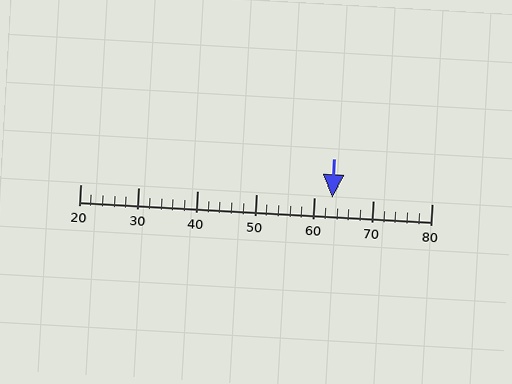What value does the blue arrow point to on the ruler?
The blue arrow points to approximately 63.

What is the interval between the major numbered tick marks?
The major tick marks are spaced 10 units apart.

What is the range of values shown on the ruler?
The ruler shows values from 20 to 80.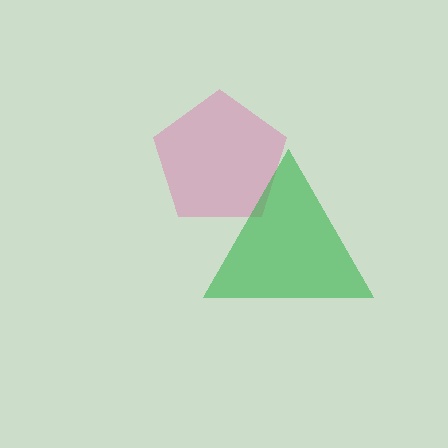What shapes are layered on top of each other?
The layered shapes are: a pink pentagon, a green triangle.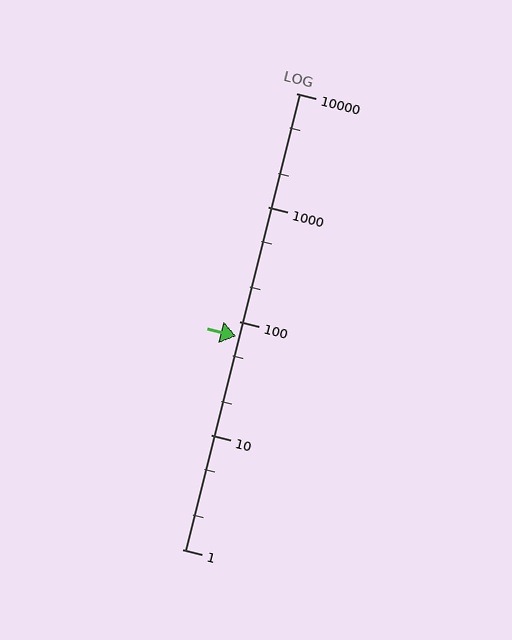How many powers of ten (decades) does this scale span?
The scale spans 4 decades, from 1 to 10000.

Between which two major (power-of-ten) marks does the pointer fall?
The pointer is between 10 and 100.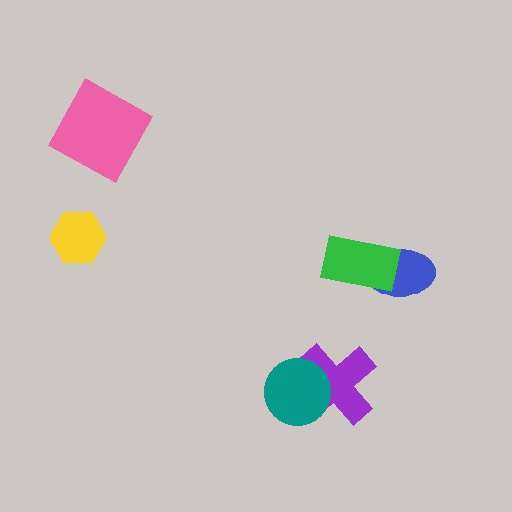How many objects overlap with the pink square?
0 objects overlap with the pink square.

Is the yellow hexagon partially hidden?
No, no other shape covers it.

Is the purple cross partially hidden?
Yes, it is partially covered by another shape.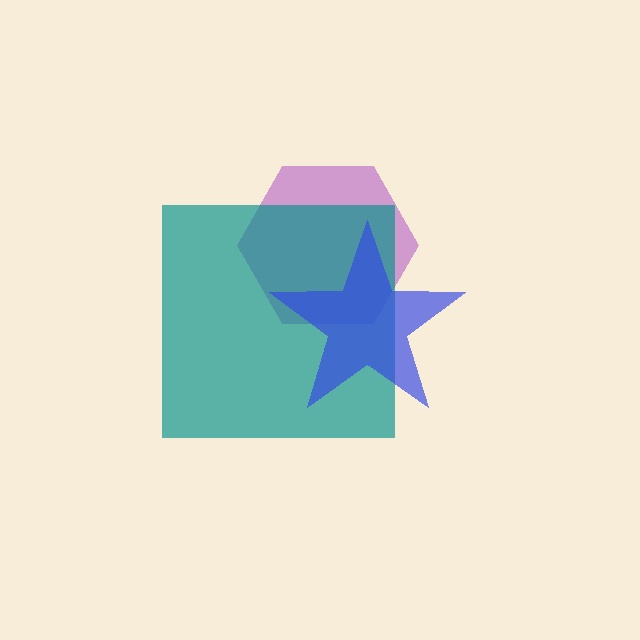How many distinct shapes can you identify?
There are 3 distinct shapes: a purple hexagon, a teal square, a blue star.